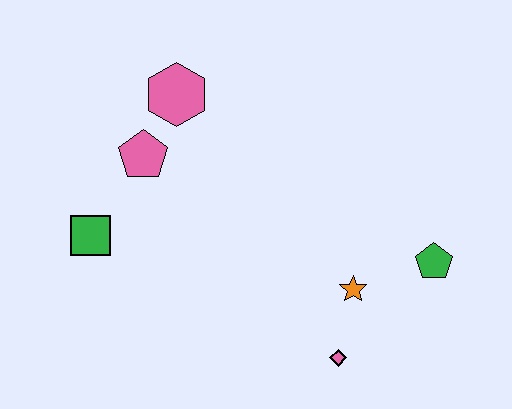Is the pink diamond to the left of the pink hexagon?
No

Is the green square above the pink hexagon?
No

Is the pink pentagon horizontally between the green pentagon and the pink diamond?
No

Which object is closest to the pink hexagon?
The pink pentagon is closest to the pink hexagon.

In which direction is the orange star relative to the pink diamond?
The orange star is above the pink diamond.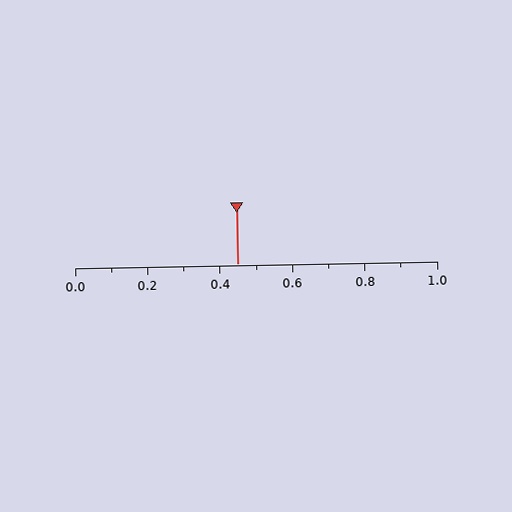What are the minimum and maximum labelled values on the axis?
The axis runs from 0.0 to 1.0.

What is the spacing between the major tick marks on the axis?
The major ticks are spaced 0.2 apart.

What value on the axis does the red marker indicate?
The marker indicates approximately 0.45.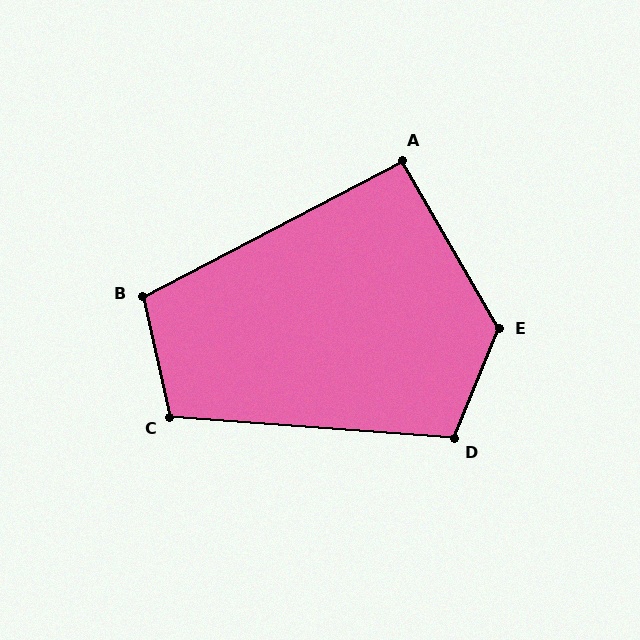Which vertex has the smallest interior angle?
A, at approximately 92 degrees.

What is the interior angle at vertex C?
Approximately 107 degrees (obtuse).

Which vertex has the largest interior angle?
E, at approximately 128 degrees.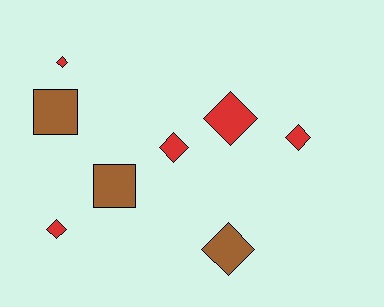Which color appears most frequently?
Red, with 5 objects.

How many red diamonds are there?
There are 5 red diamonds.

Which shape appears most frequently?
Diamond, with 6 objects.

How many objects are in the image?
There are 8 objects.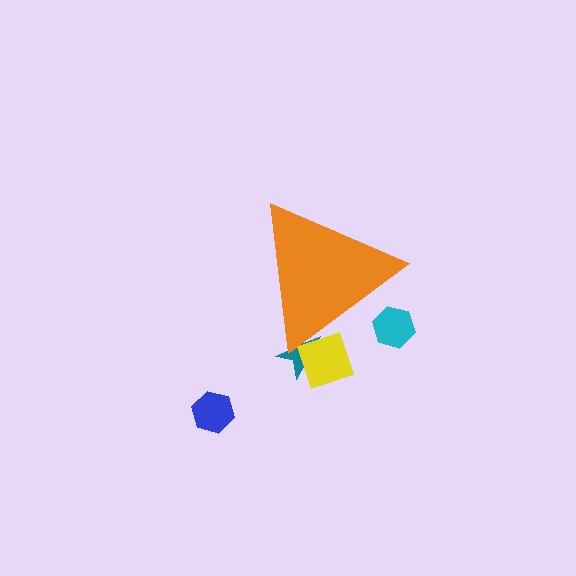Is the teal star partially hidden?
Yes, the teal star is partially hidden behind the orange triangle.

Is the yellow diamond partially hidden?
Yes, the yellow diamond is partially hidden behind the orange triangle.